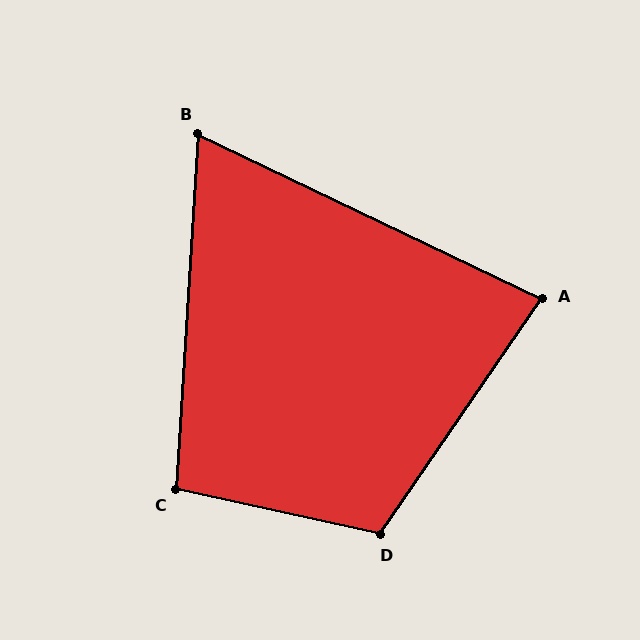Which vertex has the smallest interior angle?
B, at approximately 68 degrees.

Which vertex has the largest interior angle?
D, at approximately 112 degrees.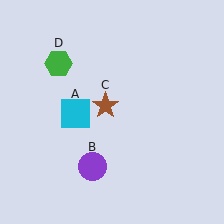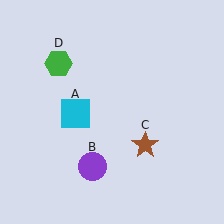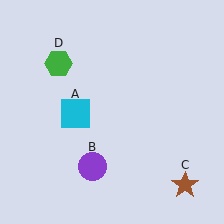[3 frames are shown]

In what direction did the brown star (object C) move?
The brown star (object C) moved down and to the right.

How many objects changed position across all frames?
1 object changed position: brown star (object C).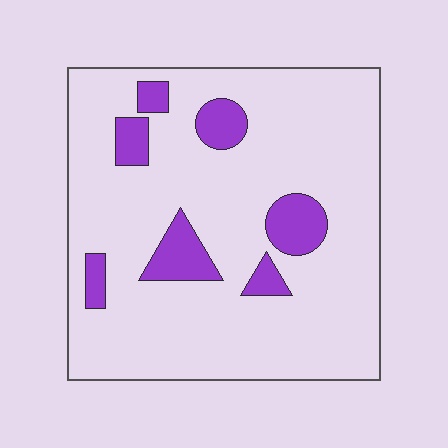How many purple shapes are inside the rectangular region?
7.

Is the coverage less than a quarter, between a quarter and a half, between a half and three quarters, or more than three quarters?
Less than a quarter.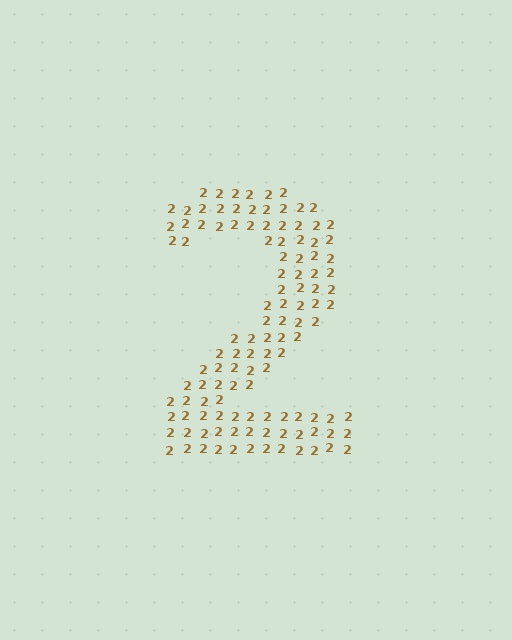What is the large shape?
The large shape is the digit 2.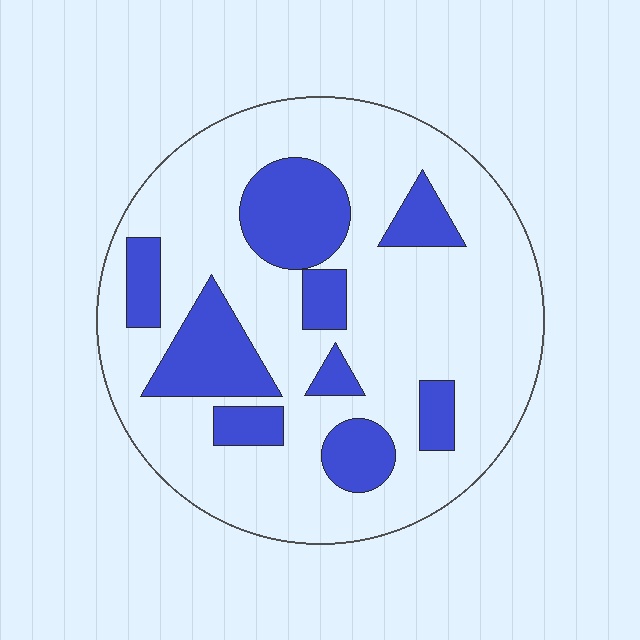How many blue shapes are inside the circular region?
9.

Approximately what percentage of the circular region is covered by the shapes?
Approximately 25%.